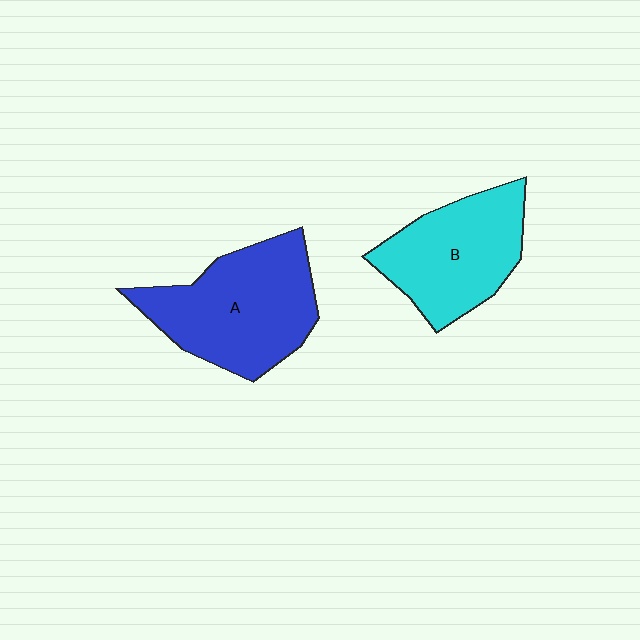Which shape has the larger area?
Shape A (blue).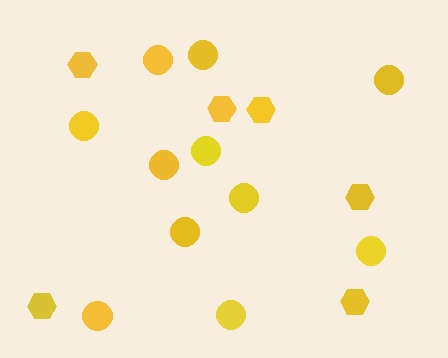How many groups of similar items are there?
There are 2 groups: one group of hexagons (6) and one group of circles (11).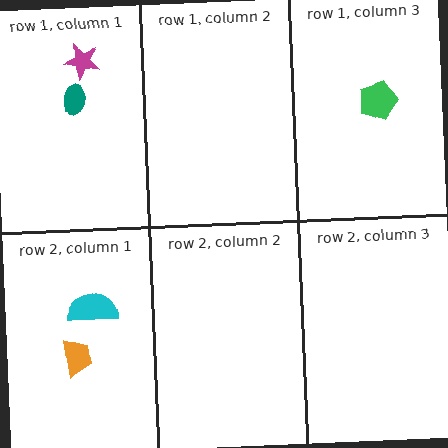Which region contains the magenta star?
The row 1, column 1 region.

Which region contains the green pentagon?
The row 1, column 3 region.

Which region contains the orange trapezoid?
The row 2, column 1 region.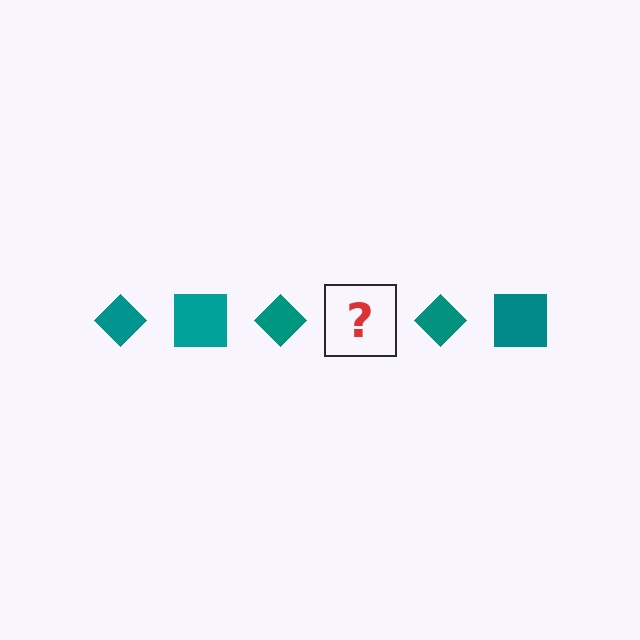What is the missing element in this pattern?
The missing element is a teal square.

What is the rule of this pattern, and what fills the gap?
The rule is that the pattern cycles through diamond, square shapes in teal. The gap should be filled with a teal square.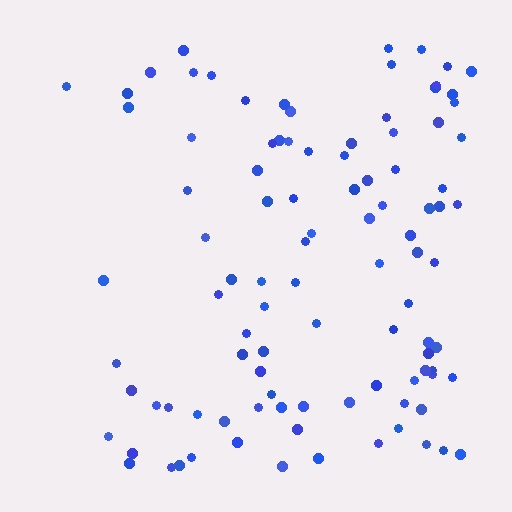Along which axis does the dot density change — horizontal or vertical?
Horizontal.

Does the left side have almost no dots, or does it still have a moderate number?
Still a moderate number, just noticeably fewer than the right.